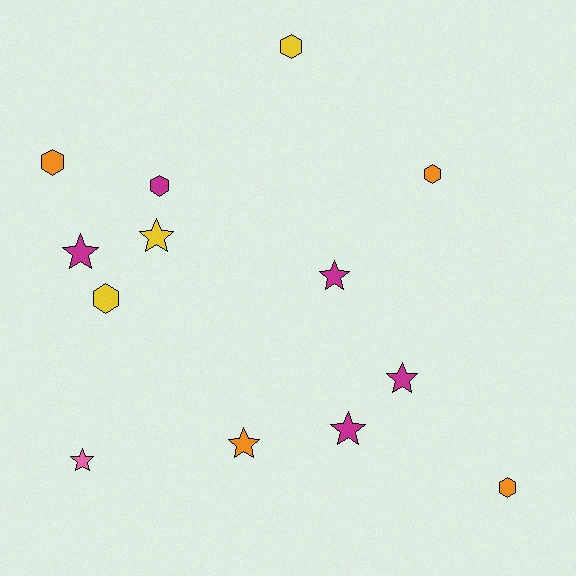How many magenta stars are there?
There are 4 magenta stars.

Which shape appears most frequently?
Star, with 7 objects.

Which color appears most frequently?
Magenta, with 5 objects.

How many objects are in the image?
There are 13 objects.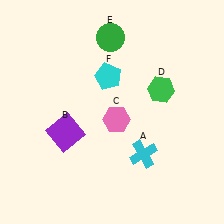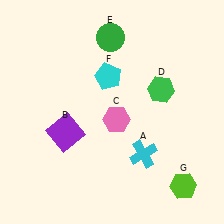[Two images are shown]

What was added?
A lime hexagon (G) was added in Image 2.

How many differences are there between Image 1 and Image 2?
There is 1 difference between the two images.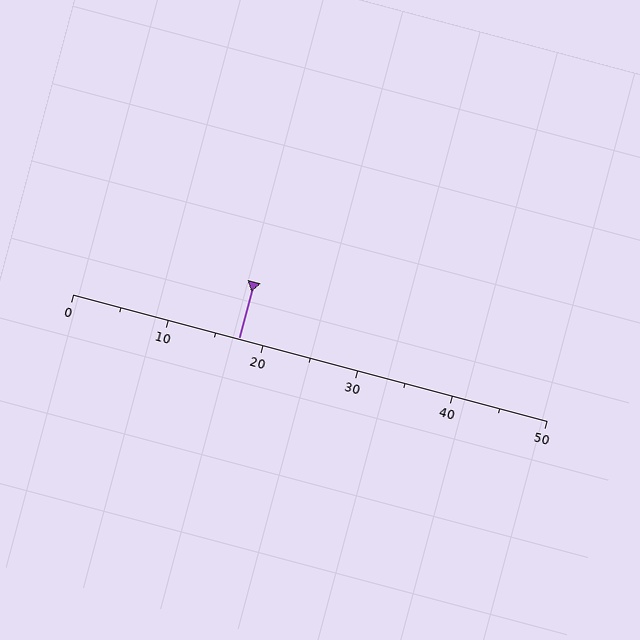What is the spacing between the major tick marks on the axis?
The major ticks are spaced 10 apart.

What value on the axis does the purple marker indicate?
The marker indicates approximately 17.5.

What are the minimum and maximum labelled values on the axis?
The axis runs from 0 to 50.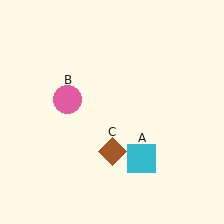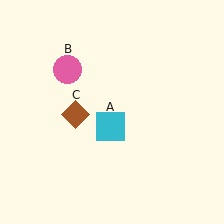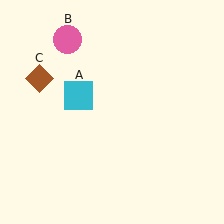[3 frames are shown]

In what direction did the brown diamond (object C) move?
The brown diamond (object C) moved up and to the left.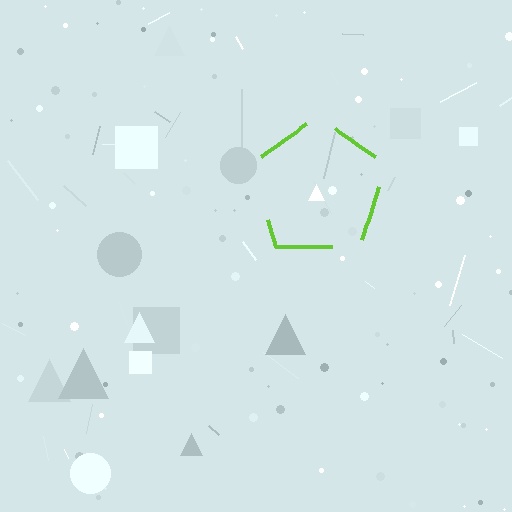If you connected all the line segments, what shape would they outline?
They would outline a pentagon.